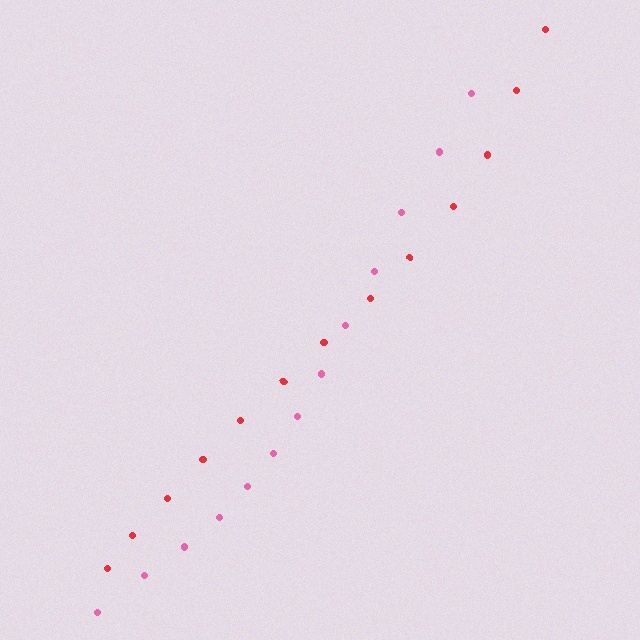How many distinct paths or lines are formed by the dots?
There are 2 distinct paths.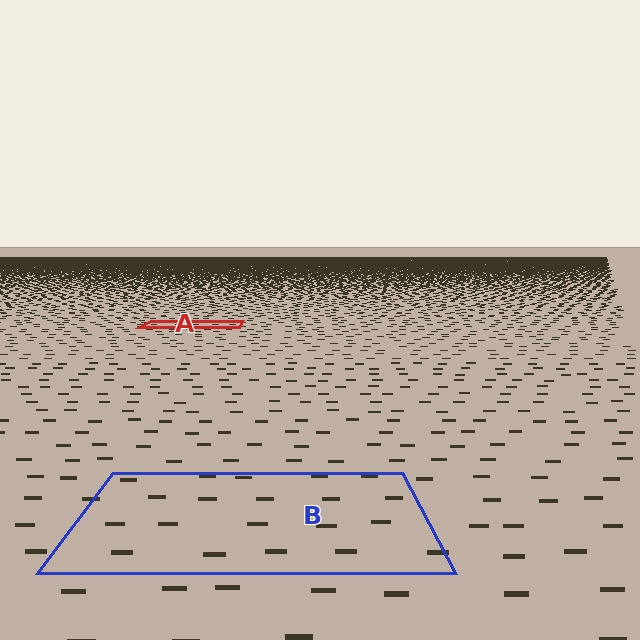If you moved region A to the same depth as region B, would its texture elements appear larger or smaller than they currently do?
They would appear larger. At a closer depth, the same texture elements are projected at a bigger on-screen size.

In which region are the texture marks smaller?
The texture marks are smaller in region A, because it is farther away.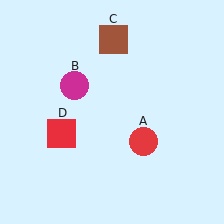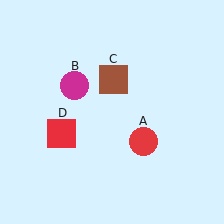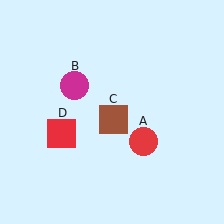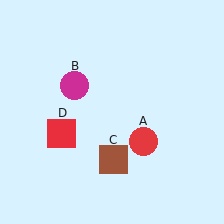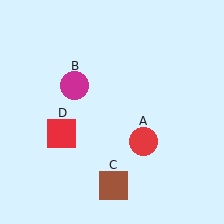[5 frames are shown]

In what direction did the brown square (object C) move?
The brown square (object C) moved down.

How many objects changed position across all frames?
1 object changed position: brown square (object C).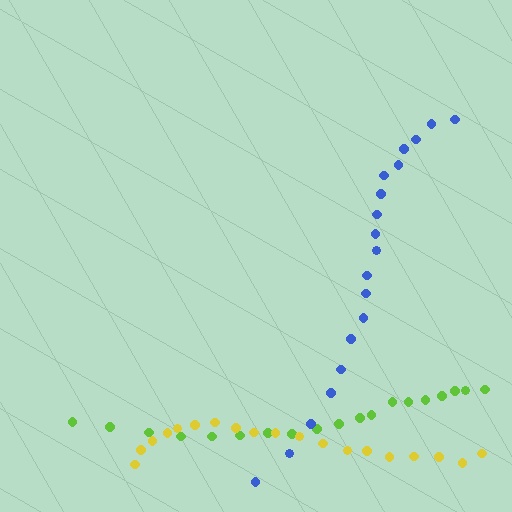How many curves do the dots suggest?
There are 3 distinct paths.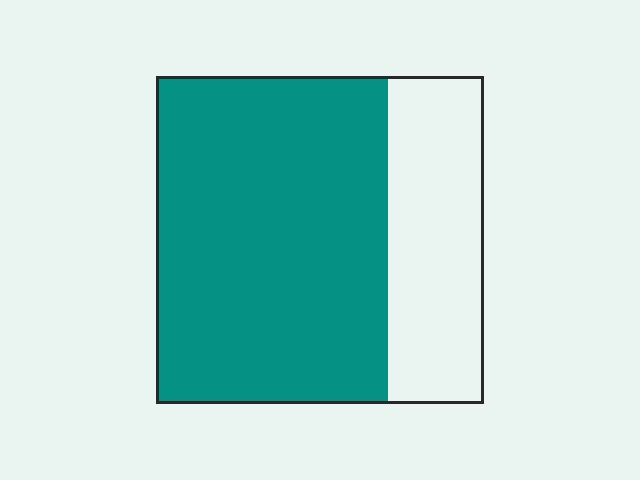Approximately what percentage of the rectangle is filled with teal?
Approximately 70%.